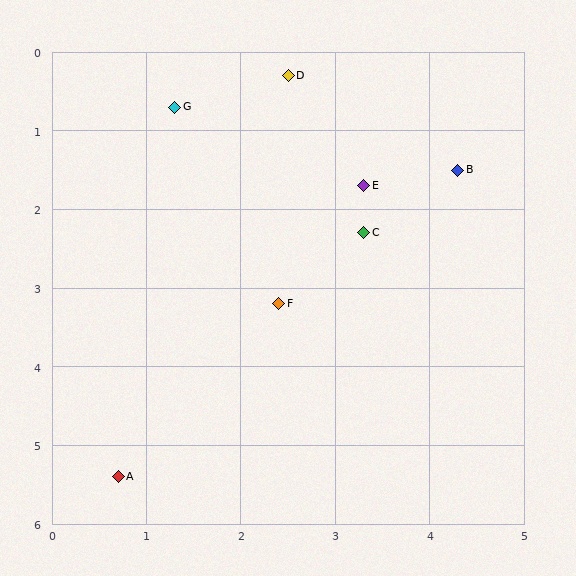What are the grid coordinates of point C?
Point C is at approximately (3.3, 2.3).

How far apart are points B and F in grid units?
Points B and F are about 2.5 grid units apart.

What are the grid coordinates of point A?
Point A is at approximately (0.7, 5.4).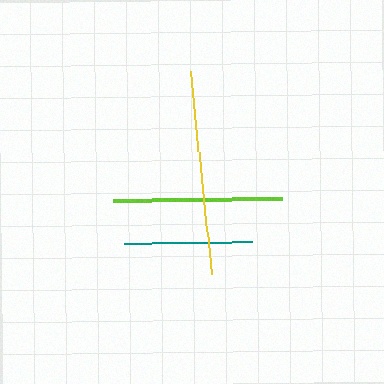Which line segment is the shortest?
The teal line is the shortest at approximately 128 pixels.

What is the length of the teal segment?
The teal segment is approximately 128 pixels long.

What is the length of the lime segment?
The lime segment is approximately 168 pixels long.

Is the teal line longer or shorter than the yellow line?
The yellow line is longer than the teal line.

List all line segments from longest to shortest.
From longest to shortest: yellow, lime, teal.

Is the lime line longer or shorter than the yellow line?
The yellow line is longer than the lime line.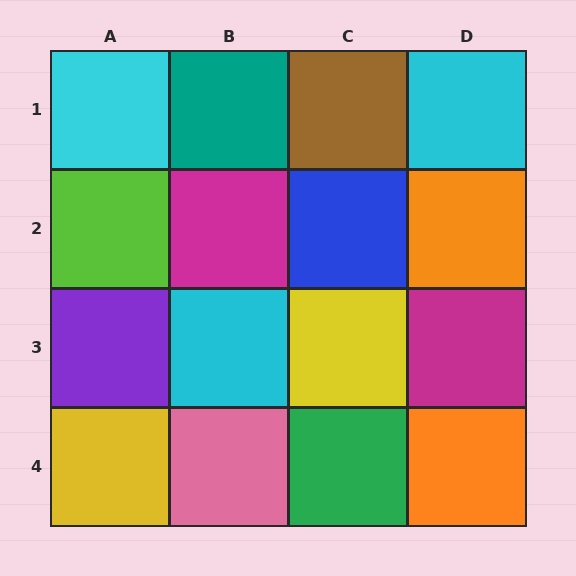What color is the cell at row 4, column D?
Orange.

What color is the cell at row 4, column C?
Green.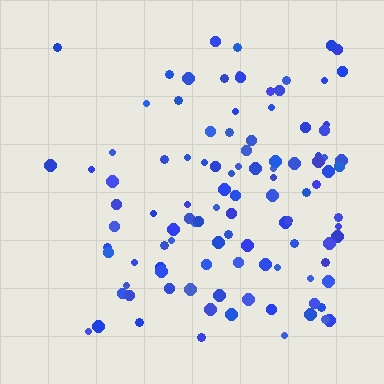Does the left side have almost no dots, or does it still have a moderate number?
Still a moderate number, just noticeably fewer than the right.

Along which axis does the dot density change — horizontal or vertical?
Horizontal.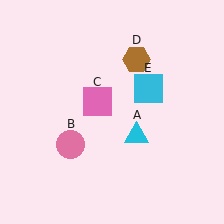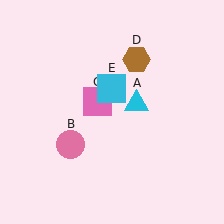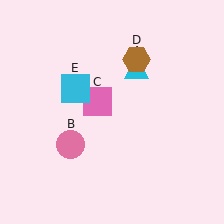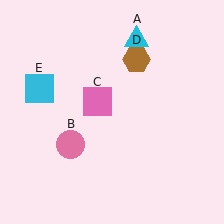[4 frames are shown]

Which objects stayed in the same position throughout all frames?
Pink circle (object B) and pink square (object C) and brown hexagon (object D) remained stationary.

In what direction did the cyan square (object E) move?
The cyan square (object E) moved left.